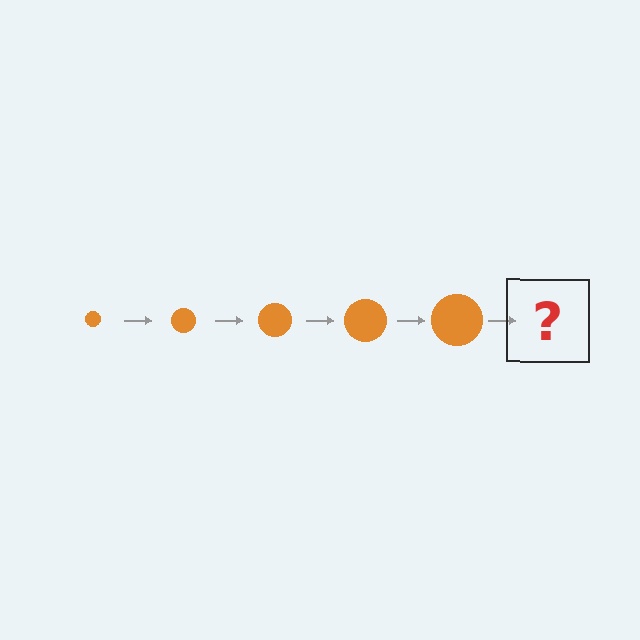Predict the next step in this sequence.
The next step is an orange circle, larger than the previous one.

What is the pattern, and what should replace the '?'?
The pattern is that the circle gets progressively larger each step. The '?' should be an orange circle, larger than the previous one.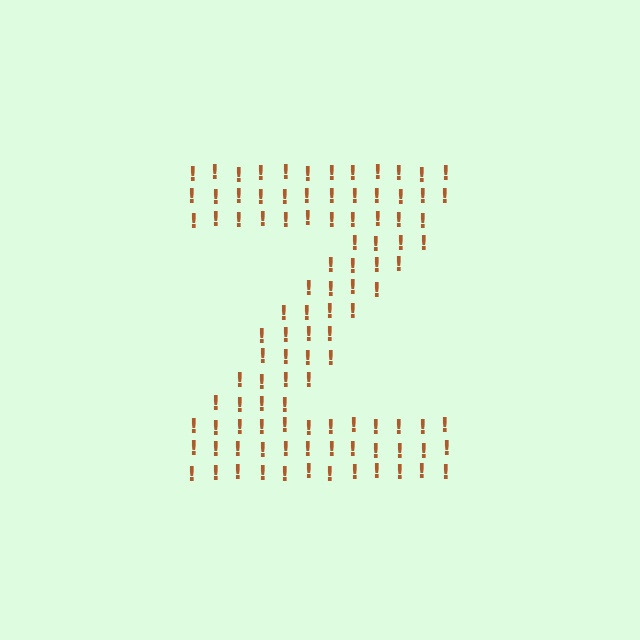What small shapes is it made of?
It is made of small exclamation marks.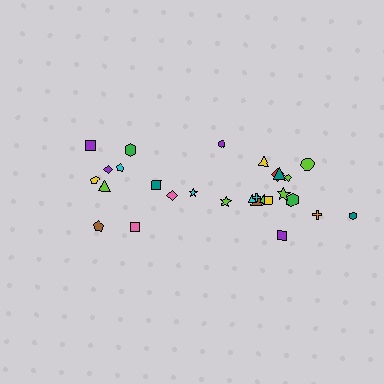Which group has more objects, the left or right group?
The right group.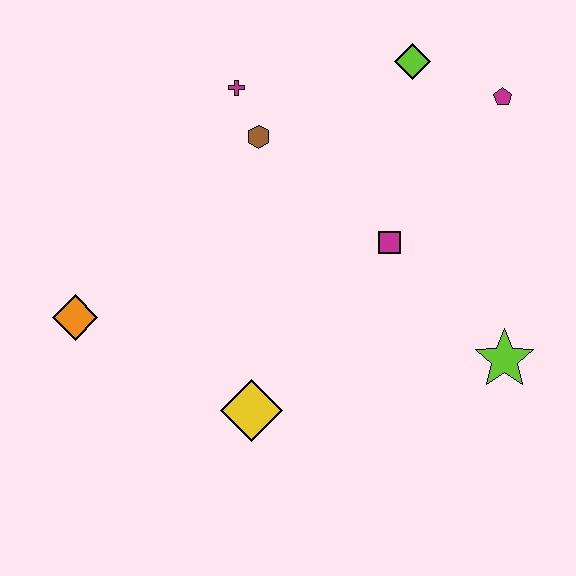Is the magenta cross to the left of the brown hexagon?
Yes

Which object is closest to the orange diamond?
The yellow diamond is closest to the orange diamond.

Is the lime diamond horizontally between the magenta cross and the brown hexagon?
No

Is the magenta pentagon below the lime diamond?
Yes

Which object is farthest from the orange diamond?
The magenta pentagon is farthest from the orange diamond.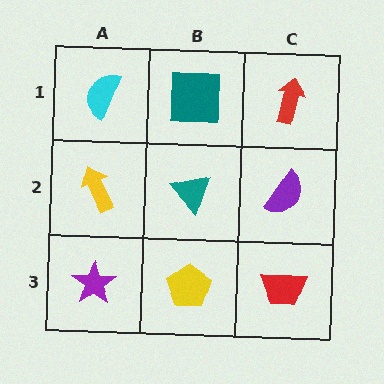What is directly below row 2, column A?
A purple star.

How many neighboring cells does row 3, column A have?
2.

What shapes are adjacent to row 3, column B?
A teal triangle (row 2, column B), a purple star (row 3, column A), a red trapezoid (row 3, column C).